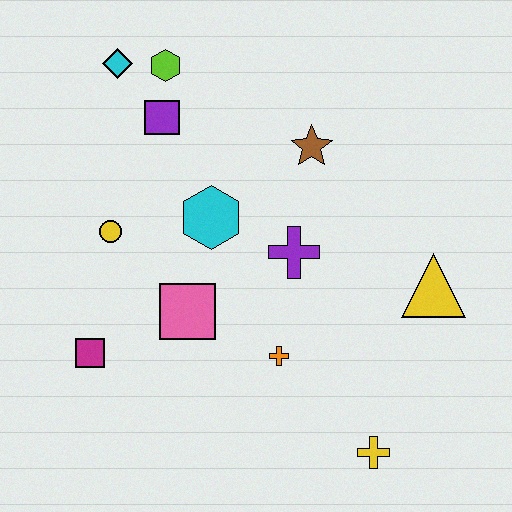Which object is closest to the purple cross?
The cyan hexagon is closest to the purple cross.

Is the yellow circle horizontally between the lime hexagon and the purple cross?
No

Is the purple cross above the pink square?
Yes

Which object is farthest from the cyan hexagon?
The yellow cross is farthest from the cyan hexagon.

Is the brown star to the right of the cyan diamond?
Yes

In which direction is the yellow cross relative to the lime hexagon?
The yellow cross is below the lime hexagon.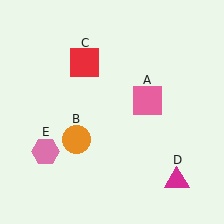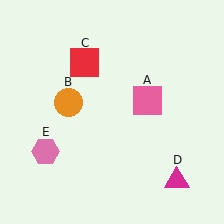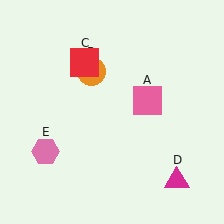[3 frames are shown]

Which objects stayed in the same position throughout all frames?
Pink square (object A) and red square (object C) and magenta triangle (object D) and pink hexagon (object E) remained stationary.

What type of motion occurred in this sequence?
The orange circle (object B) rotated clockwise around the center of the scene.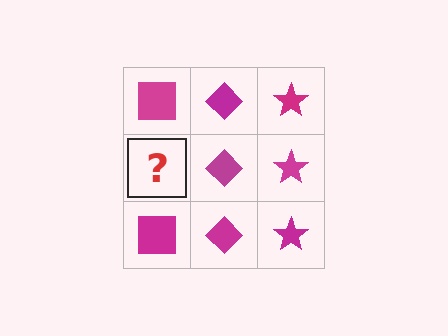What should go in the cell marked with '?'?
The missing cell should contain a magenta square.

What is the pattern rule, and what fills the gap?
The rule is that each column has a consistent shape. The gap should be filled with a magenta square.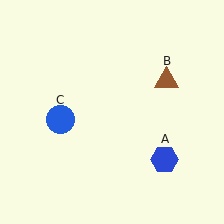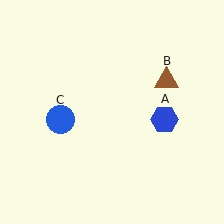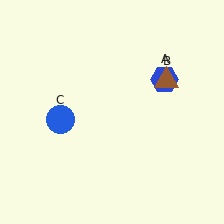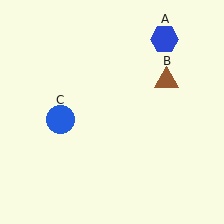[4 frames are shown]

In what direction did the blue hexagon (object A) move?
The blue hexagon (object A) moved up.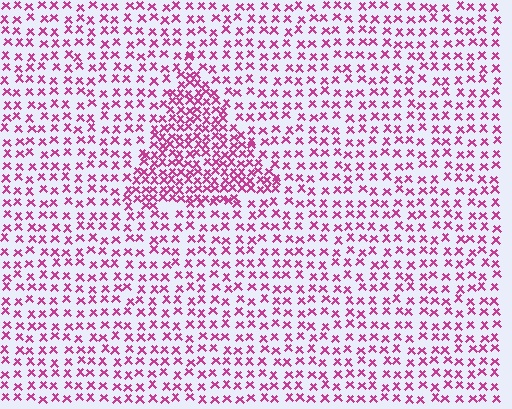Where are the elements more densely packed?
The elements are more densely packed inside the triangle boundary.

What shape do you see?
I see a triangle.